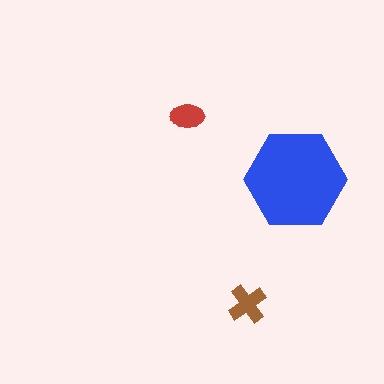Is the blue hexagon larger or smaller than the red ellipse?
Larger.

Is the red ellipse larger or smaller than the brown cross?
Smaller.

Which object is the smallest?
The red ellipse.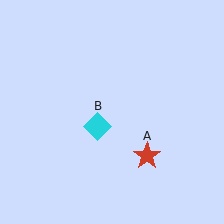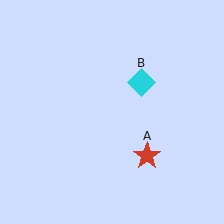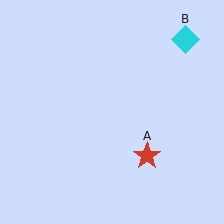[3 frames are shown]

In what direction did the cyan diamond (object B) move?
The cyan diamond (object B) moved up and to the right.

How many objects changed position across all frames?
1 object changed position: cyan diamond (object B).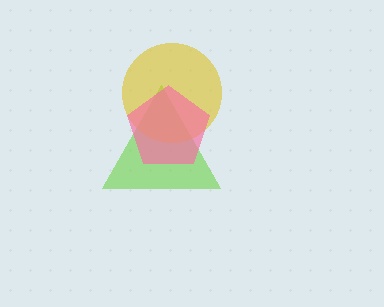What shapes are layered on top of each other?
The layered shapes are: a lime triangle, a yellow circle, a pink pentagon.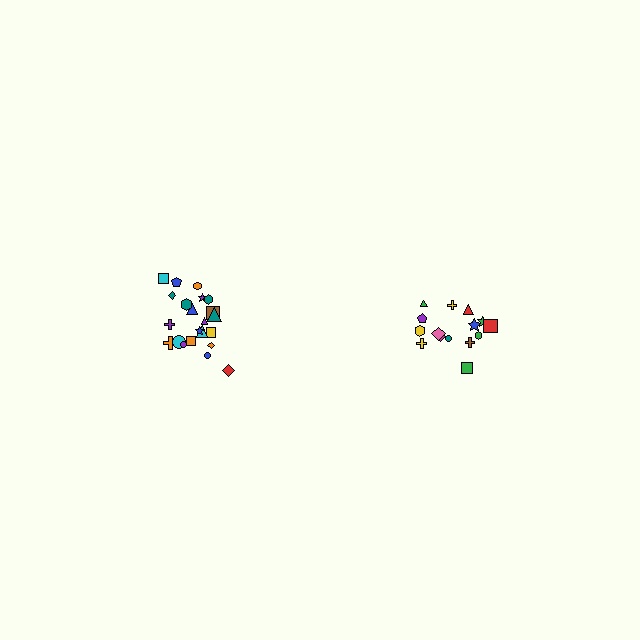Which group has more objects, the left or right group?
The left group.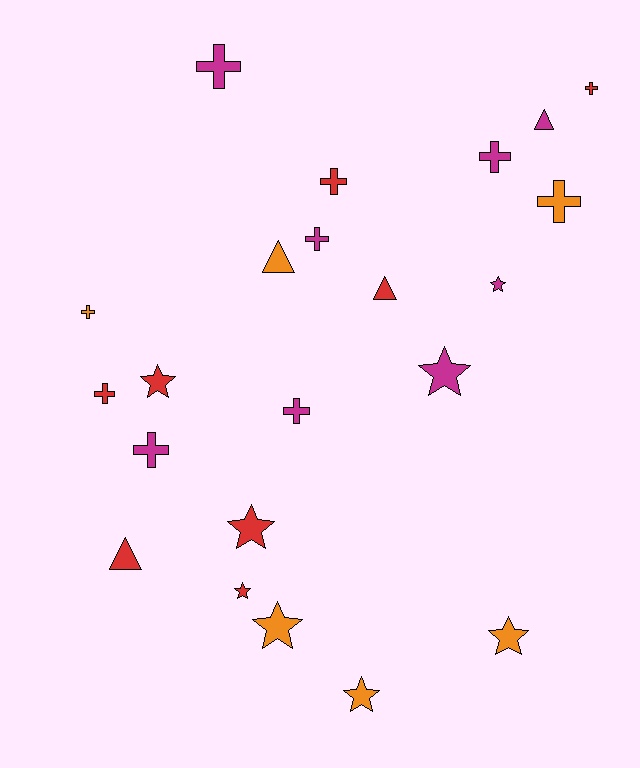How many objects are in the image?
There are 22 objects.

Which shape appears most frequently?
Cross, with 10 objects.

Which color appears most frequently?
Magenta, with 8 objects.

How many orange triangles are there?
There is 1 orange triangle.